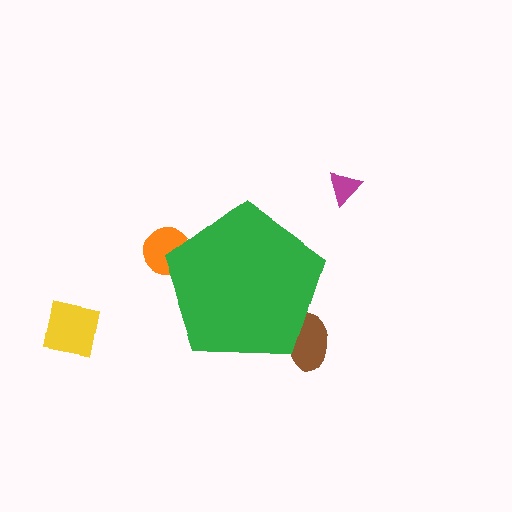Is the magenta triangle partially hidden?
No, the magenta triangle is fully visible.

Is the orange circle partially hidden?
Yes, the orange circle is partially hidden behind the green pentagon.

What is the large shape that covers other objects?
A green pentagon.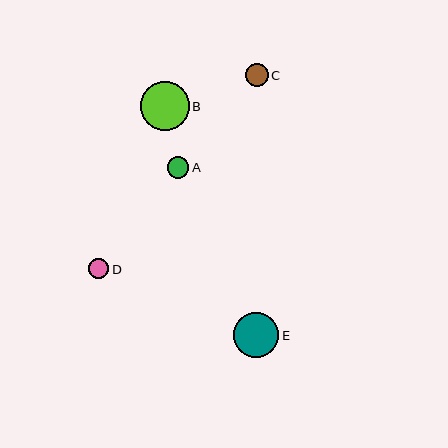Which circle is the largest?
Circle B is the largest with a size of approximately 49 pixels.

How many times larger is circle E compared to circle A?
Circle E is approximately 2.1 times the size of circle A.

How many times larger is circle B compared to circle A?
Circle B is approximately 2.2 times the size of circle A.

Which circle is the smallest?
Circle D is the smallest with a size of approximately 20 pixels.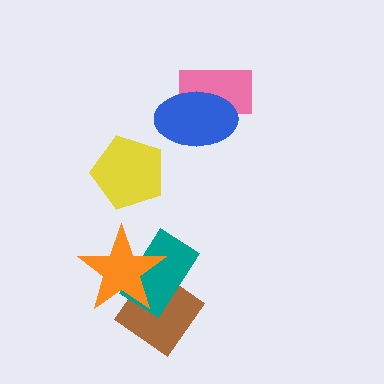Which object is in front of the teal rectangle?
The orange star is in front of the teal rectangle.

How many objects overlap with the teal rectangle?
2 objects overlap with the teal rectangle.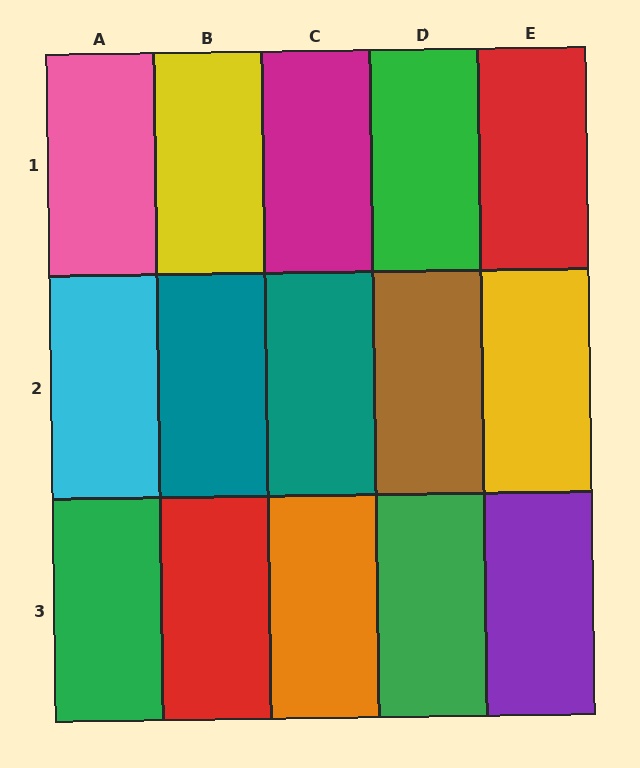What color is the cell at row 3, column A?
Green.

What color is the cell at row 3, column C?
Orange.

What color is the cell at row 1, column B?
Yellow.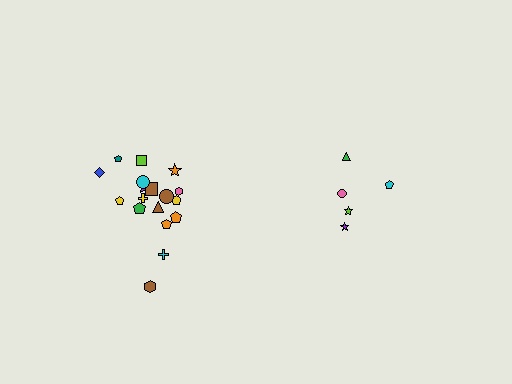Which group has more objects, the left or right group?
The left group.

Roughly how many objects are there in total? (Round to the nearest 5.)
Roughly 25 objects in total.